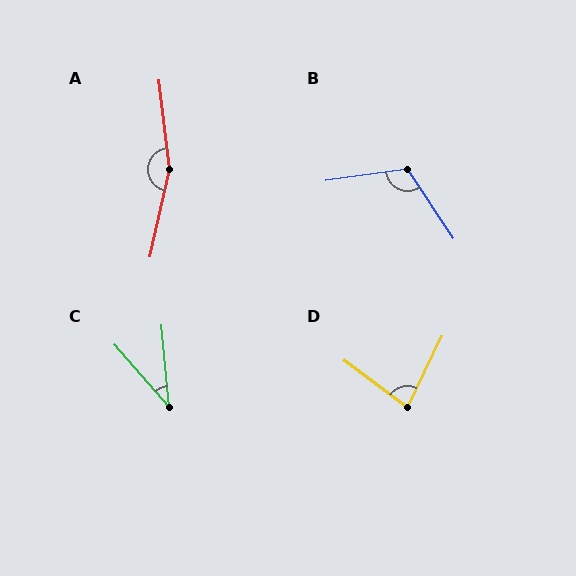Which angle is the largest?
A, at approximately 160 degrees.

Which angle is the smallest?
C, at approximately 36 degrees.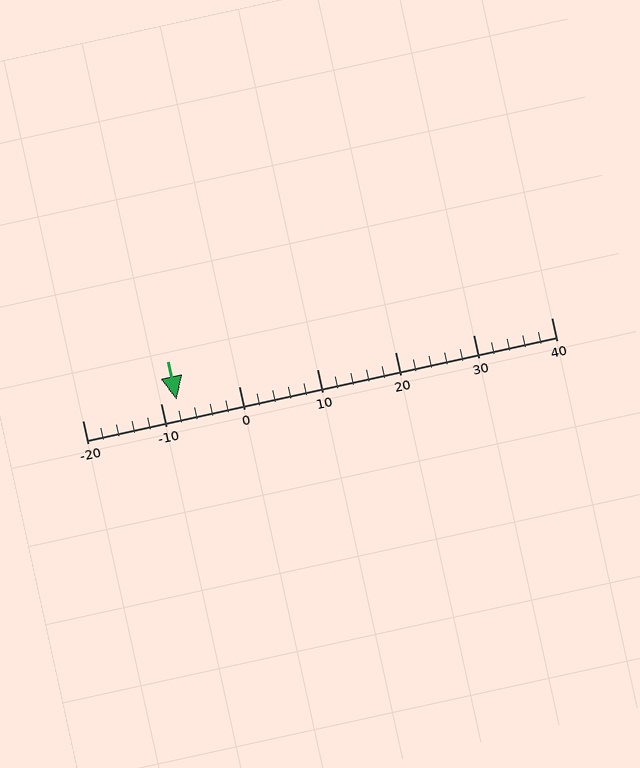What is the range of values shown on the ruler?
The ruler shows values from -20 to 40.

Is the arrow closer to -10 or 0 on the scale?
The arrow is closer to -10.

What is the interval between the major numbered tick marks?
The major tick marks are spaced 10 units apart.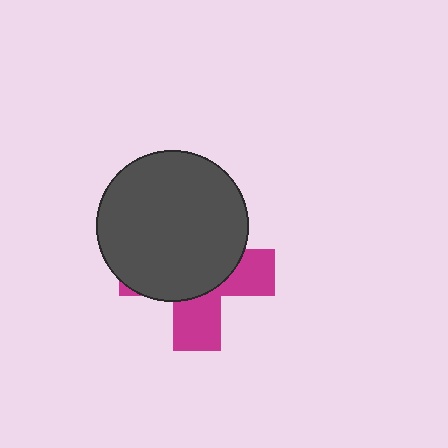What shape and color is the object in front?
The object in front is a dark gray circle.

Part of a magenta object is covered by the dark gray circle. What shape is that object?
It is a cross.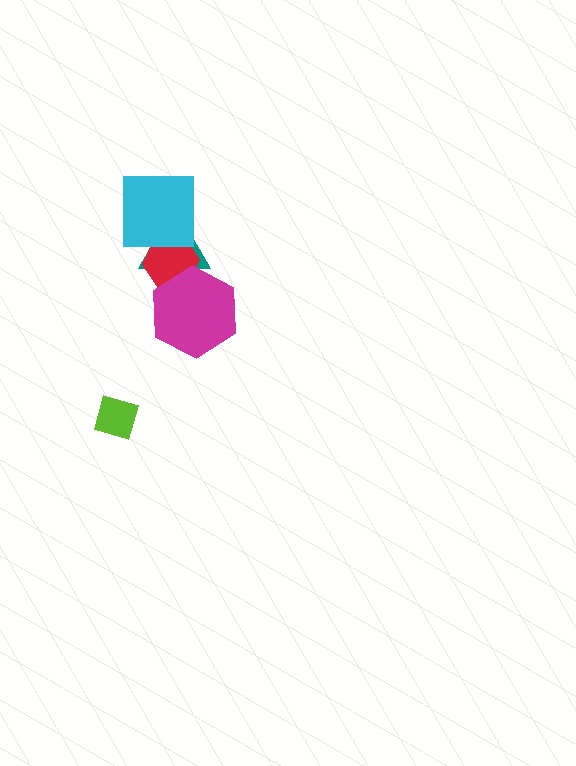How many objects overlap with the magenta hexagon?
2 objects overlap with the magenta hexagon.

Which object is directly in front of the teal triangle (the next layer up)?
The red hexagon is directly in front of the teal triangle.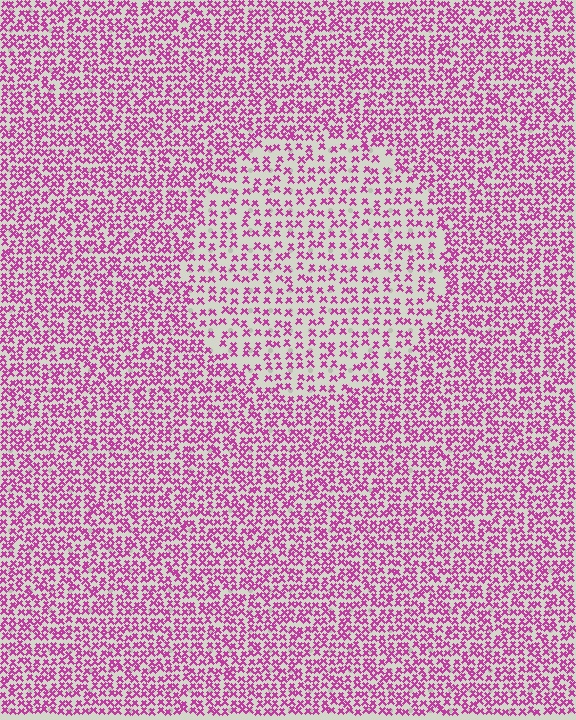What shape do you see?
I see a circle.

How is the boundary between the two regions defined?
The boundary is defined by a change in element density (approximately 1.8x ratio). All elements are the same color, size, and shape.